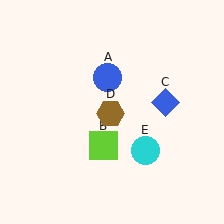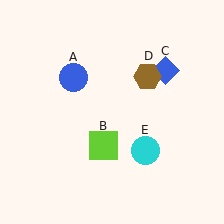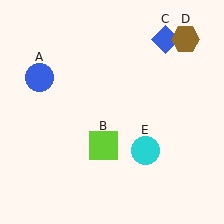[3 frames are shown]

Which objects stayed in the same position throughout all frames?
Lime square (object B) and cyan circle (object E) remained stationary.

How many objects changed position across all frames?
3 objects changed position: blue circle (object A), blue diamond (object C), brown hexagon (object D).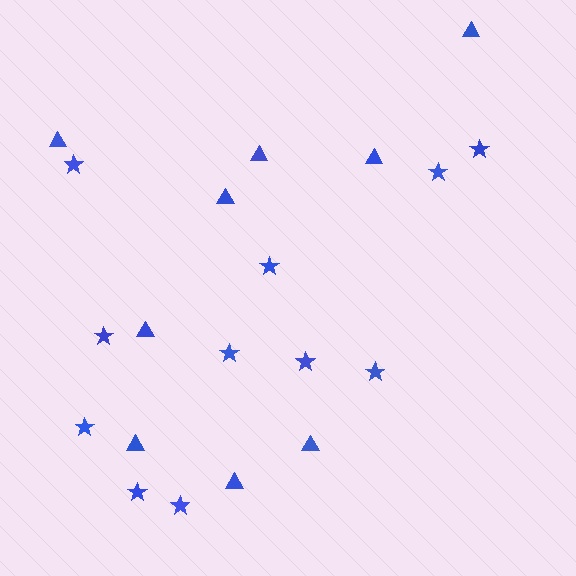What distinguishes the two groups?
There are 2 groups: one group of stars (11) and one group of triangles (9).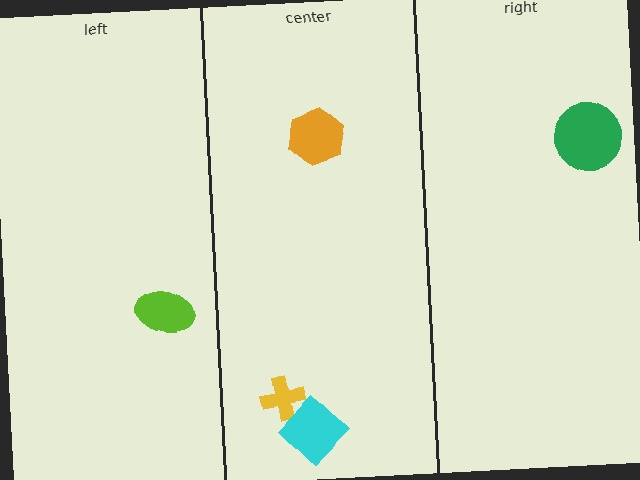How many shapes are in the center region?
3.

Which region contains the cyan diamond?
The center region.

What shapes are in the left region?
The lime ellipse.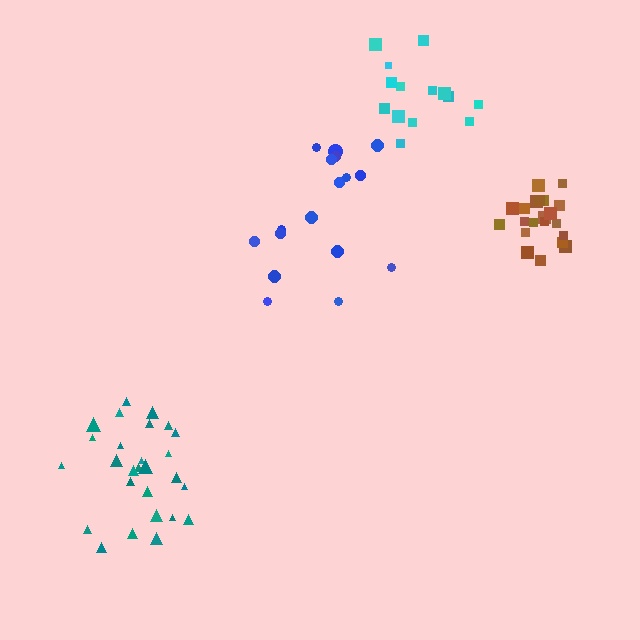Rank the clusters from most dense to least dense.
brown, teal, blue, cyan.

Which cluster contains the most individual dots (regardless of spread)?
Teal (27).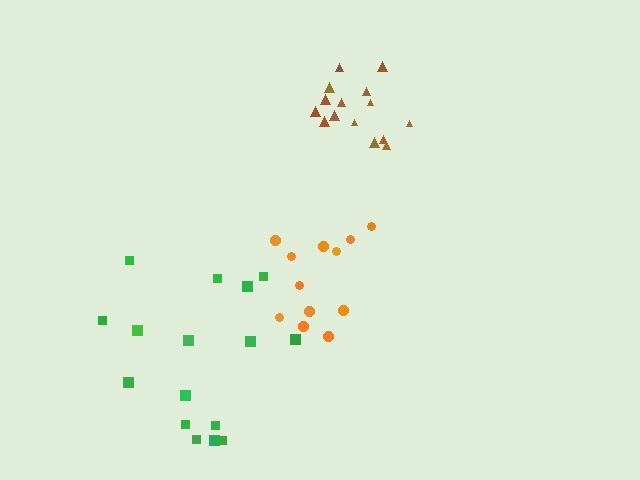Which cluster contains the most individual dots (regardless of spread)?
Green (16).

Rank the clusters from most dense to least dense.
brown, orange, green.